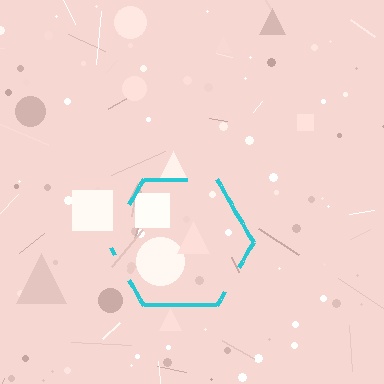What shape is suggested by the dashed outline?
The dashed outline suggests a hexagon.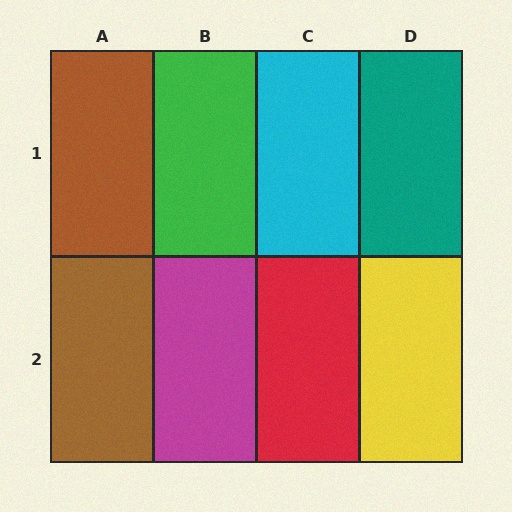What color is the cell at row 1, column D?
Teal.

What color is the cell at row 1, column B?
Green.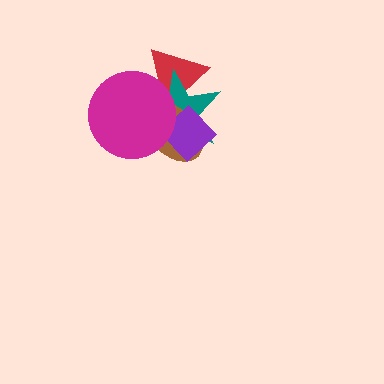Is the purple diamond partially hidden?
Yes, it is partially covered by another shape.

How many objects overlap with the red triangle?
3 objects overlap with the red triangle.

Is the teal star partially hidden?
Yes, it is partially covered by another shape.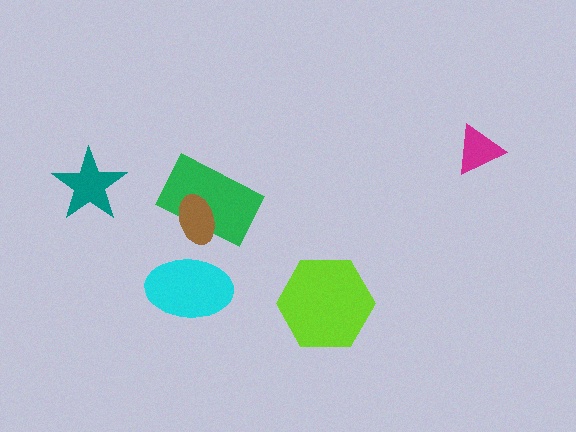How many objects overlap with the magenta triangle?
0 objects overlap with the magenta triangle.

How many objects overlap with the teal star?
0 objects overlap with the teal star.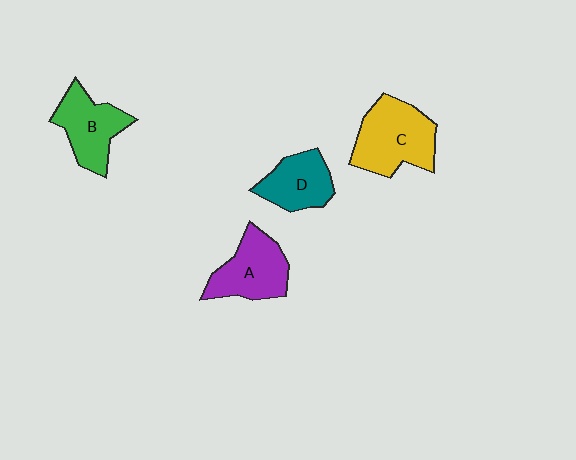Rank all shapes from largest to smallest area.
From largest to smallest: C (yellow), A (purple), B (green), D (teal).